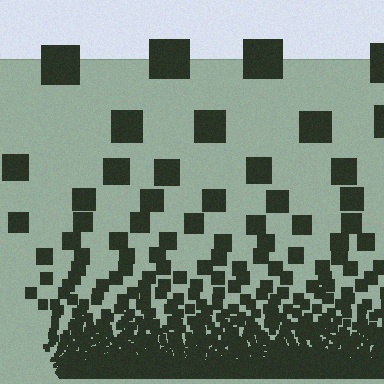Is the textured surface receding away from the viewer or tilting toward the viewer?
The surface appears to tilt toward the viewer. Texture elements get larger and sparser toward the top.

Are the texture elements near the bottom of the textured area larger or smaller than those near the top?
Smaller. The gradient is inverted — elements near the bottom are smaller and denser.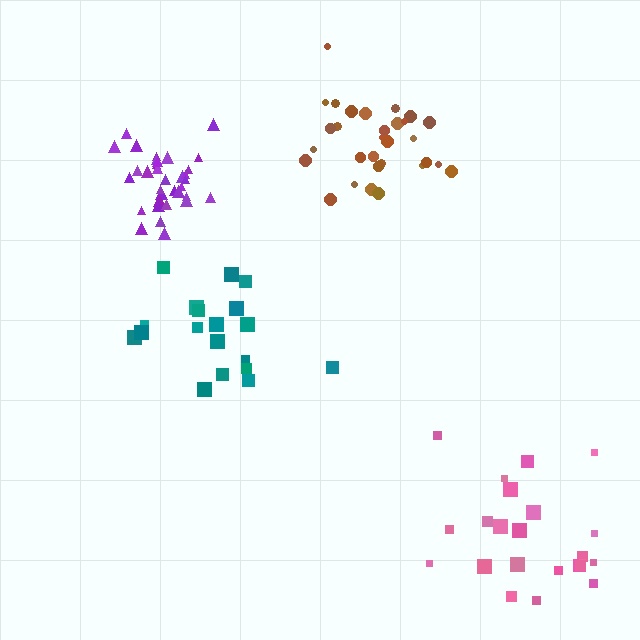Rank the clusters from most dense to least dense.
purple, brown, teal, pink.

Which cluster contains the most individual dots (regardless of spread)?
Purple (34).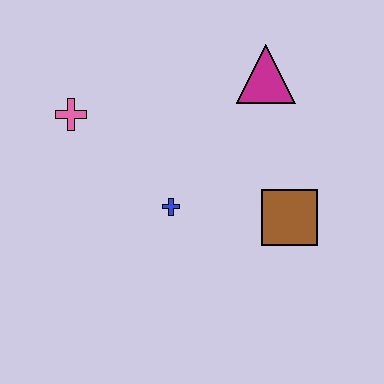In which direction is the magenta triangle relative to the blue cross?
The magenta triangle is above the blue cross.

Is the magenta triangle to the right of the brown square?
No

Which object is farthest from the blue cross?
The magenta triangle is farthest from the blue cross.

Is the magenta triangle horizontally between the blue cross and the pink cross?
No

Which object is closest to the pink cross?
The blue cross is closest to the pink cross.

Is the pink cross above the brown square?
Yes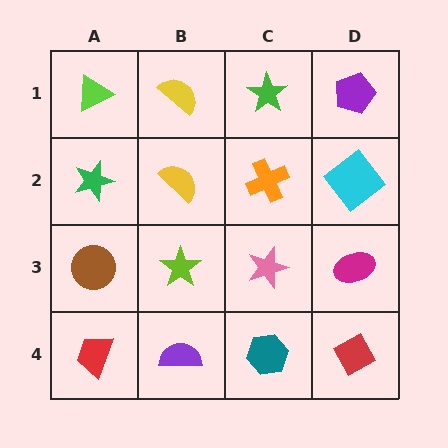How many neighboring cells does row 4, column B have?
3.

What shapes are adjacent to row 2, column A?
A lime triangle (row 1, column A), a brown circle (row 3, column A), a yellow semicircle (row 2, column B).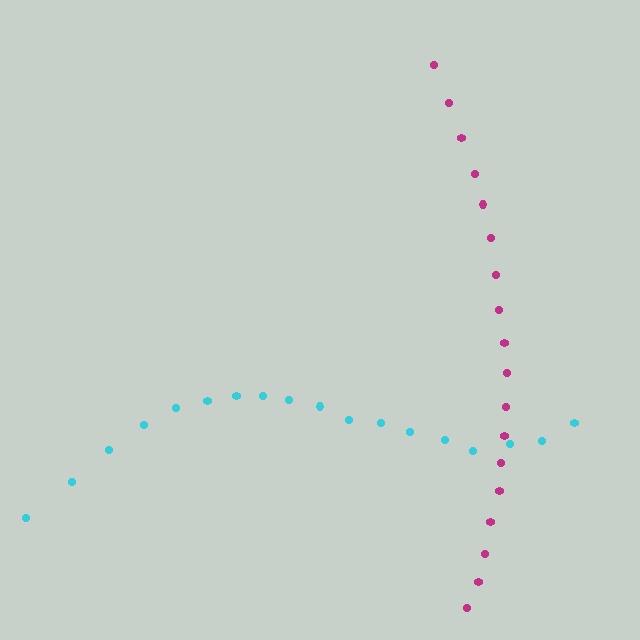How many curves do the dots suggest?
There are 2 distinct paths.